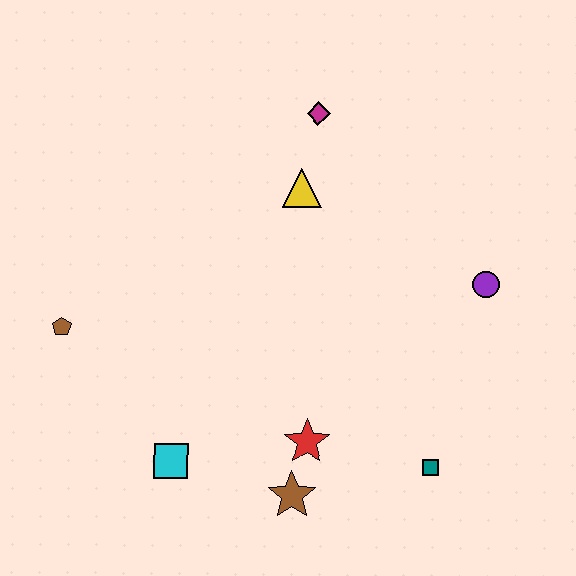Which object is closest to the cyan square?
The brown star is closest to the cyan square.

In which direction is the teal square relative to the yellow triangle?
The teal square is below the yellow triangle.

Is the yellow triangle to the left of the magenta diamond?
Yes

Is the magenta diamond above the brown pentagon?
Yes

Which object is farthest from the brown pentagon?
The purple circle is farthest from the brown pentagon.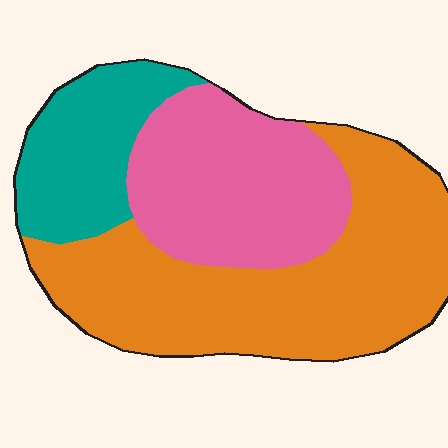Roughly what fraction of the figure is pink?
Pink takes up about one third (1/3) of the figure.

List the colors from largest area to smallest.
From largest to smallest: orange, pink, teal.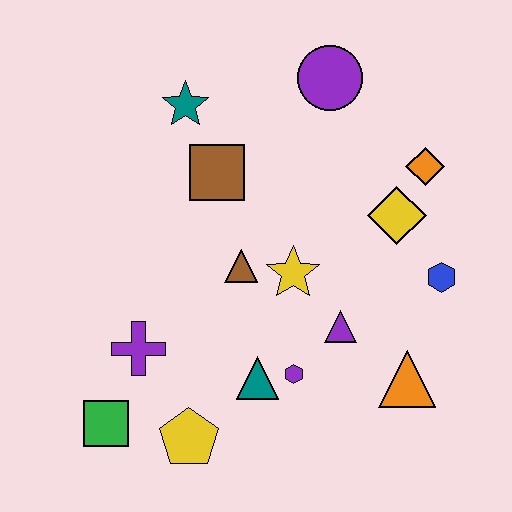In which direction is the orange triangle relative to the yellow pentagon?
The orange triangle is to the right of the yellow pentagon.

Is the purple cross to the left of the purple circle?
Yes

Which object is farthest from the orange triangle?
The teal star is farthest from the orange triangle.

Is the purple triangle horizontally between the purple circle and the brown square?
No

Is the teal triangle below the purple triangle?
Yes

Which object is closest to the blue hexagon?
The yellow diamond is closest to the blue hexagon.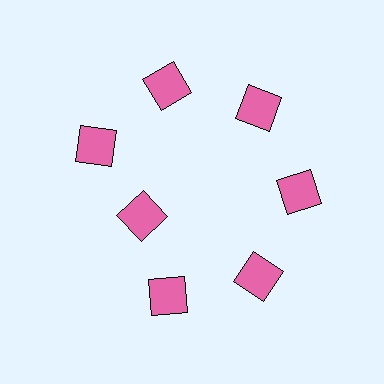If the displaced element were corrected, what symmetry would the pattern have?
It would have 7-fold rotational symmetry — the pattern would map onto itself every 51 degrees.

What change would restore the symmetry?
The symmetry would be restored by moving it outward, back onto the ring so that all 7 squares sit at equal angles and equal distance from the center.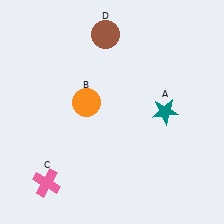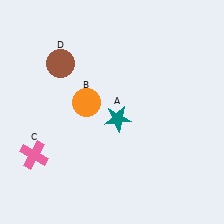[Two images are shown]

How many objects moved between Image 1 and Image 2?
3 objects moved between the two images.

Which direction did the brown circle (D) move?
The brown circle (D) moved left.